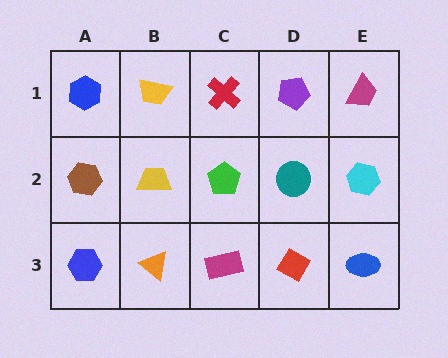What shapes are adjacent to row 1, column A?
A brown hexagon (row 2, column A), a yellow trapezoid (row 1, column B).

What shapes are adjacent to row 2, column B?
A yellow trapezoid (row 1, column B), an orange triangle (row 3, column B), a brown hexagon (row 2, column A), a green pentagon (row 2, column C).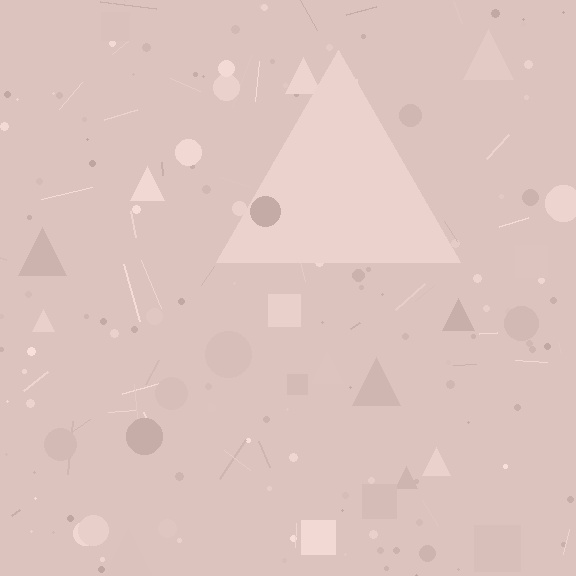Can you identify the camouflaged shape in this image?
The camouflaged shape is a triangle.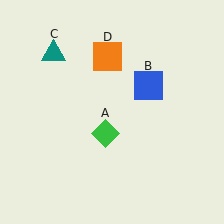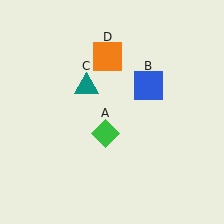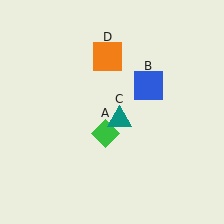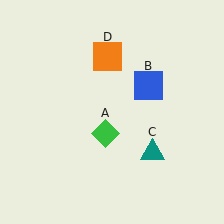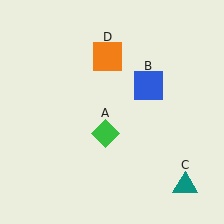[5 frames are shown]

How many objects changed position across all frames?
1 object changed position: teal triangle (object C).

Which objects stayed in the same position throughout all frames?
Green diamond (object A) and blue square (object B) and orange square (object D) remained stationary.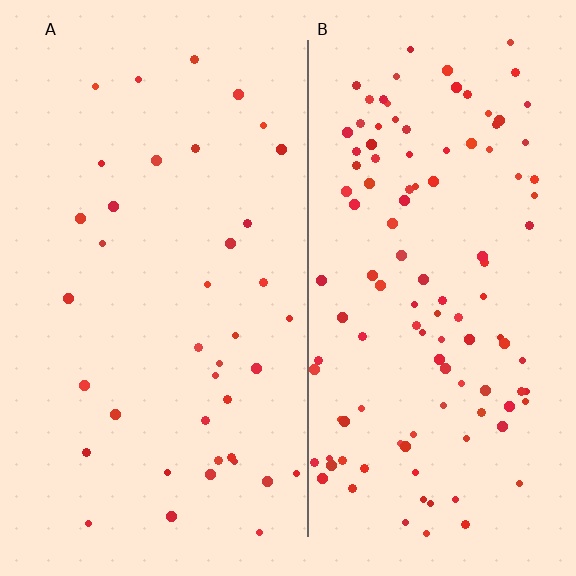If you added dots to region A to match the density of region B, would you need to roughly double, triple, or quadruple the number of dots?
Approximately triple.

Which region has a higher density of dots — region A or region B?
B (the right).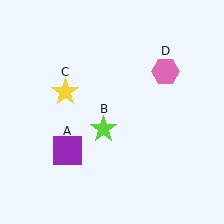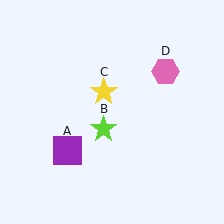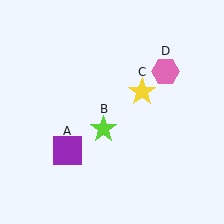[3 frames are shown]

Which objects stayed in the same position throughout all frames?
Purple square (object A) and lime star (object B) and pink hexagon (object D) remained stationary.